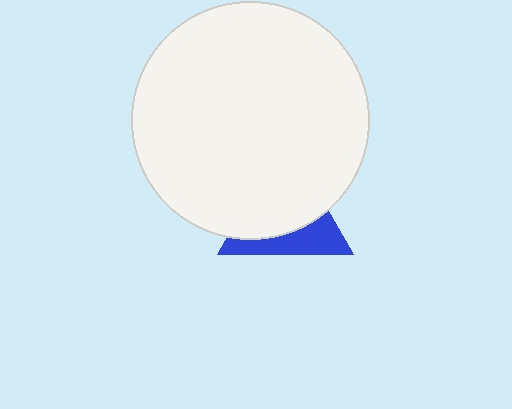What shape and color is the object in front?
The object in front is a white circle.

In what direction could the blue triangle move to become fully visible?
The blue triangle could move down. That would shift it out from behind the white circle entirely.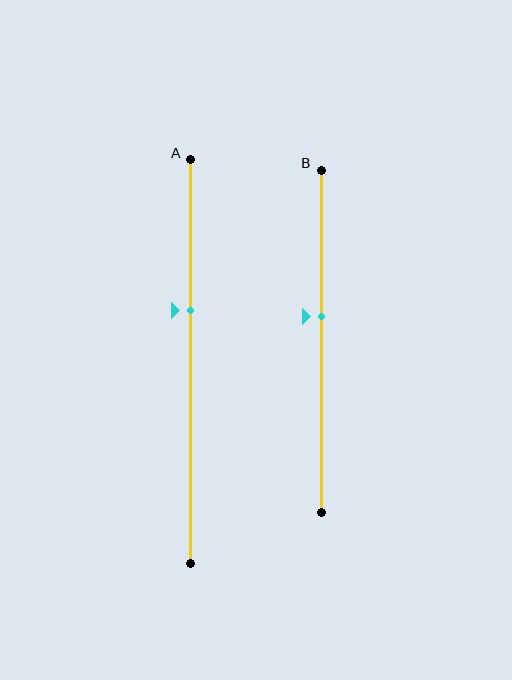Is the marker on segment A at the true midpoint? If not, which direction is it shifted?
No, the marker on segment A is shifted upward by about 13% of the segment length.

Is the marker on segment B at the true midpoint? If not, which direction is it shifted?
No, the marker on segment B is shifted upward by about 7% of the segment length.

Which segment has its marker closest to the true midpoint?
Segment B has its marker closest to the true midpoint.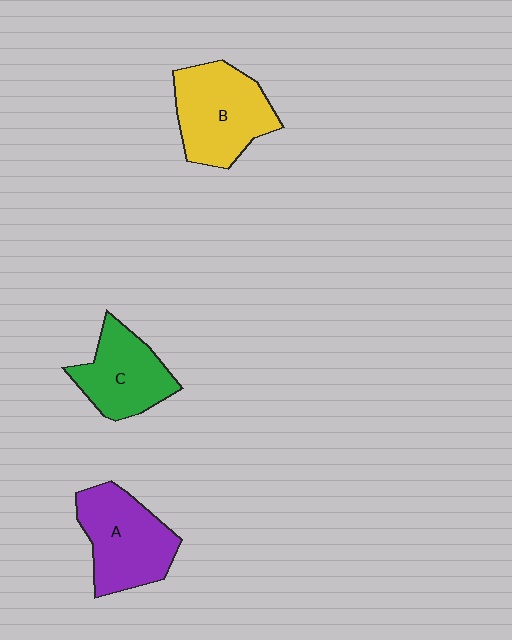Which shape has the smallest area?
Shape C (green).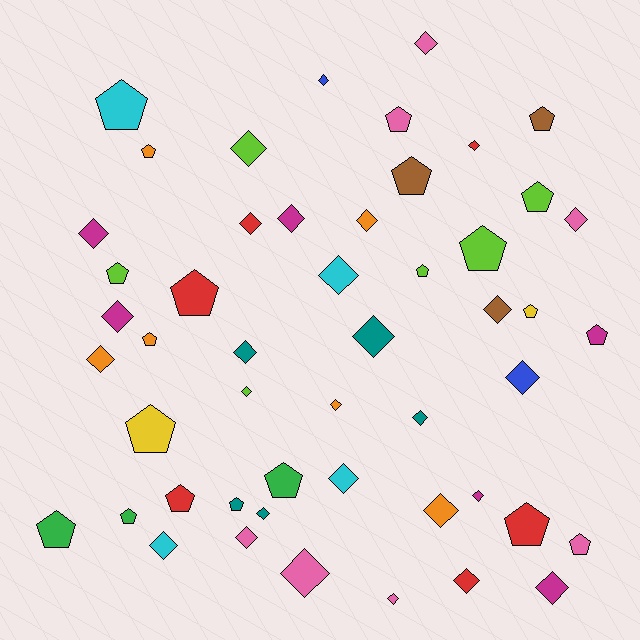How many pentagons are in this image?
There are 21 pentagons.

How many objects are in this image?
There are 50 objects.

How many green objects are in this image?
There are 3 green objects.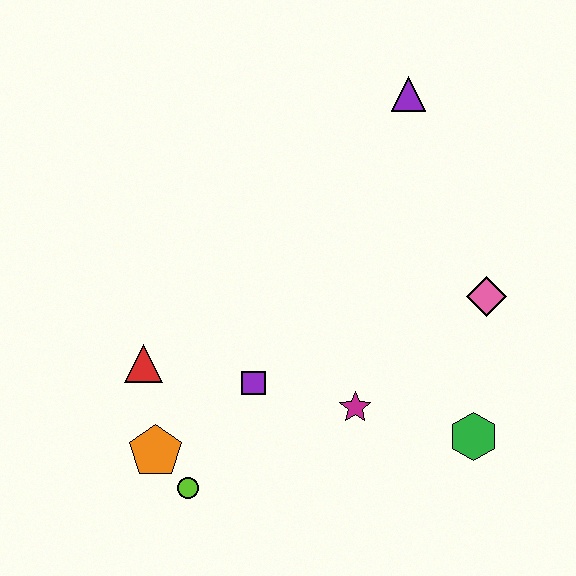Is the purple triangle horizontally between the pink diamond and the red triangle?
Yes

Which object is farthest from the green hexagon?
The purple triangle is farthest from the green hexagon.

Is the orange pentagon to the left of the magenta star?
Yes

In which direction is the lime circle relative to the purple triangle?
The lime circle is below the purple triangle.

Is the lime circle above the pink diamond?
No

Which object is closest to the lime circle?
The orange pentagon is closest to the lime circle.